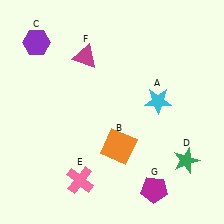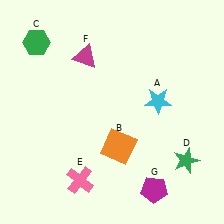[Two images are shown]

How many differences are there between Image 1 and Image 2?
There is 1 difference between the two images.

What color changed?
The hexagon (C) changed from purple in Image 1 to green in Image 2.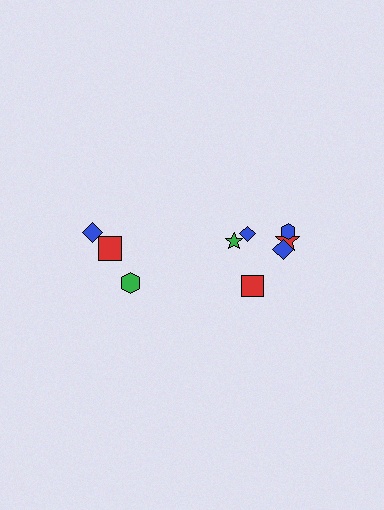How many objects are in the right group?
There are 6 objects.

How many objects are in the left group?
There are 3 objects.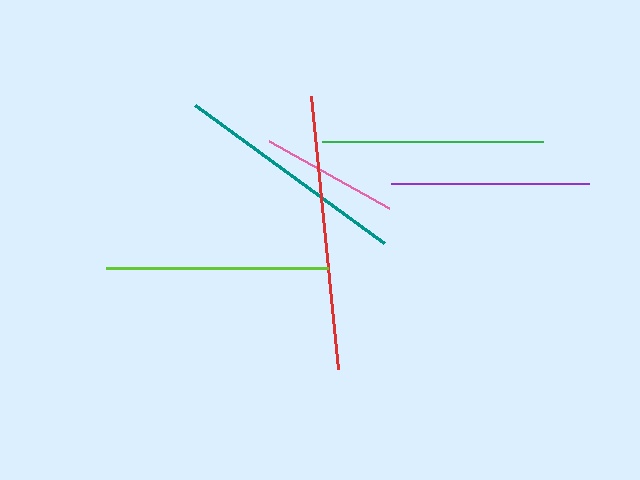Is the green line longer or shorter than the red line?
The red line is longer than the green line.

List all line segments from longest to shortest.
From longest to shortest: red, teal, lime, green, purple, pink.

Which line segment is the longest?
The red line is the longest at approximately 274 pixels.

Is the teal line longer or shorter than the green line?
The teal line is longer than the green line.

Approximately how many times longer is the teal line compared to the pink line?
The teal line is approximately 1.7 times the length of the pink line.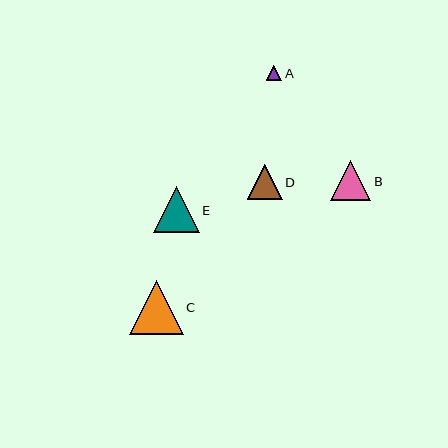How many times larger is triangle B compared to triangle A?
Triangle B is approximately 2.6 times the size of triangle A.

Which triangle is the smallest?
Triangle A is the smallest with a size of approximately 15 pixels.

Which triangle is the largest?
Triangle C is the largest with a size of approximately 53 pixels.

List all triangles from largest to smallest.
From largest to smallest: C, E, B, D, A.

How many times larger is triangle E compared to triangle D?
Triangle E is approximately 1.3 times the size of triangle D.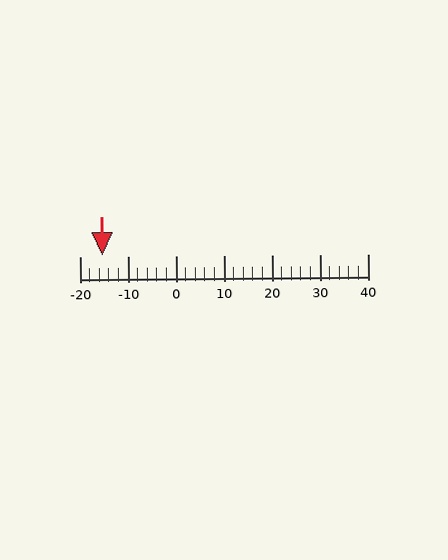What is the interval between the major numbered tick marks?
The major tick marks are spaced 10 units apart.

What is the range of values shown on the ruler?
The ruler shows values from -20 to 40.